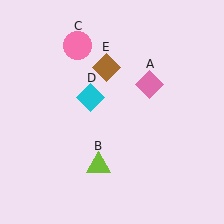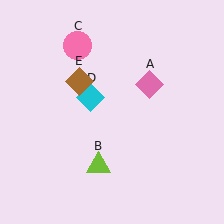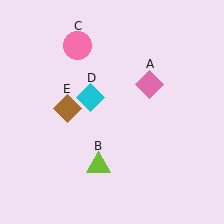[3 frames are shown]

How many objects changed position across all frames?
1 object changed position: brown diamond (object E).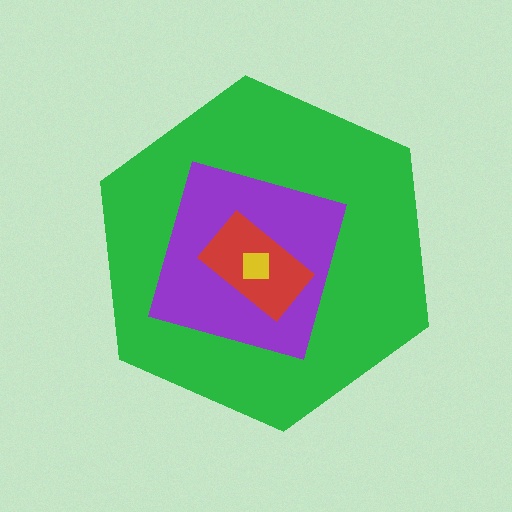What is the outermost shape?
The green hexagon.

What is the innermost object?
The yellow square.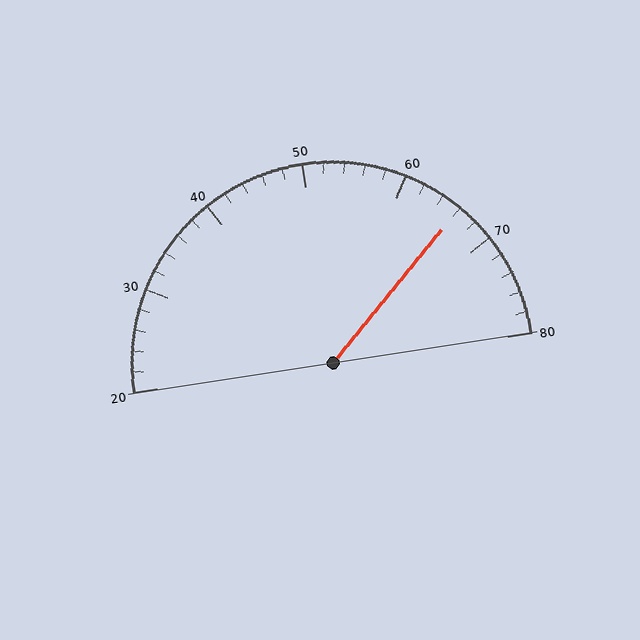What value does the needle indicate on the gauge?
The needle indicates approximately 66.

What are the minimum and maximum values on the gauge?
The gauge ranges from 20 to 80.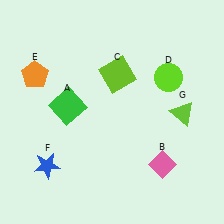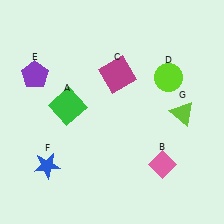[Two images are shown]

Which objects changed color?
C changed from lime to magenta. E changed from orange to purple.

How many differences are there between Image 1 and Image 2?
There are 2 differences between the two images.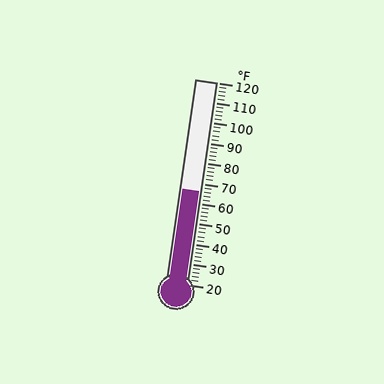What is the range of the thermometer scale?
The thermometer scale ranges from 20°F to 120°F.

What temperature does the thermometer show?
The thermometer shows approximately 66°F.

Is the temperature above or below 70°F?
The temperature is below 70°F.